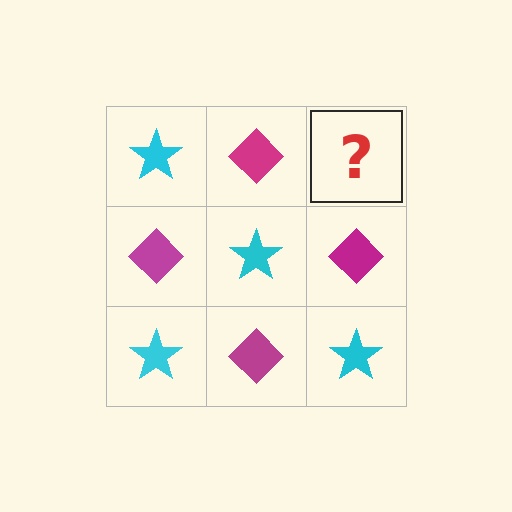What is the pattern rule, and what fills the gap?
The rule is that it alternates cyan star and magenta diamond in a checkerboard pattern. The gap should be filled with a cyan star.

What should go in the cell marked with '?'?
The missing cell should contain a cyan star.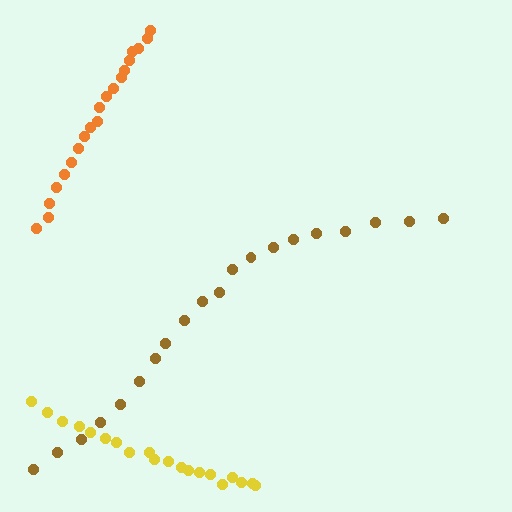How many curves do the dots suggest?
There are 3 distinct paths.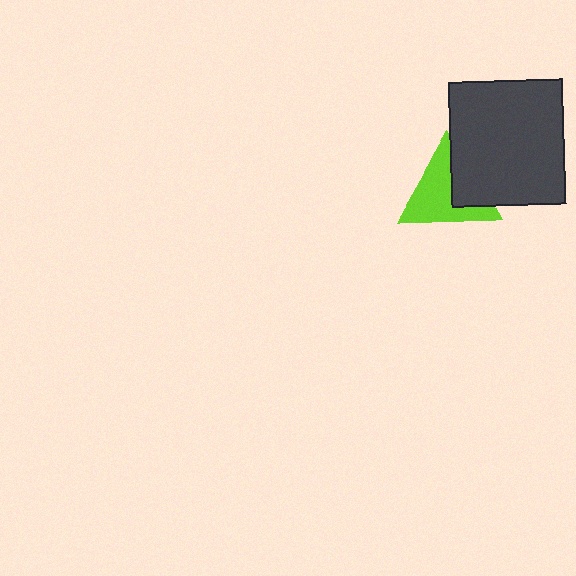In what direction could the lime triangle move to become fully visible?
The lime triangle could move left. That would shift it out from behind the dark gray rectangle entirely.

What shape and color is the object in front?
The object in front is a dark gray rectangle.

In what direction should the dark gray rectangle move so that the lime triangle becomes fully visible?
The dark gray rectangle should move right. That is the shortest direction to clear the overlap and leave the lime triangle fully visible.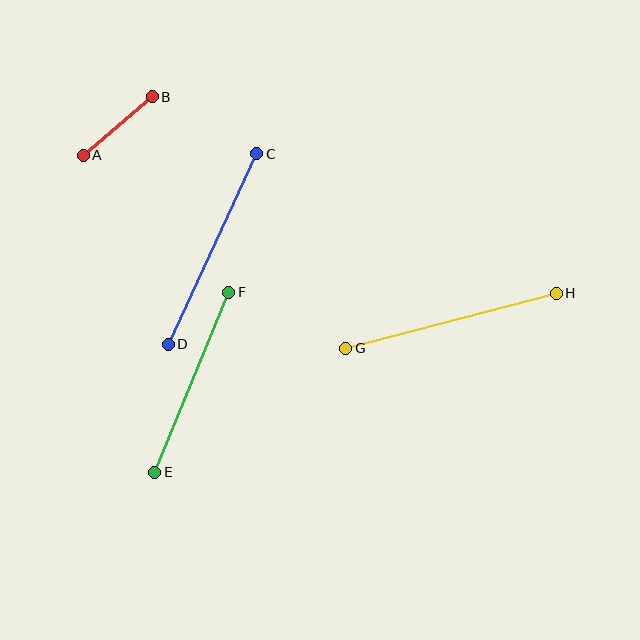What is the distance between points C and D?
The distance is approximately 210 pixels.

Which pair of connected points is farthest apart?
Points G and H are farthest apart.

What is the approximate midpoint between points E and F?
The midpoint is at approximately (192, 382) pixels.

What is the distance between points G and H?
The distance is approximately 217 pixels.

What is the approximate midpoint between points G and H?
The midpoint is at approximately (451, 321) pixels.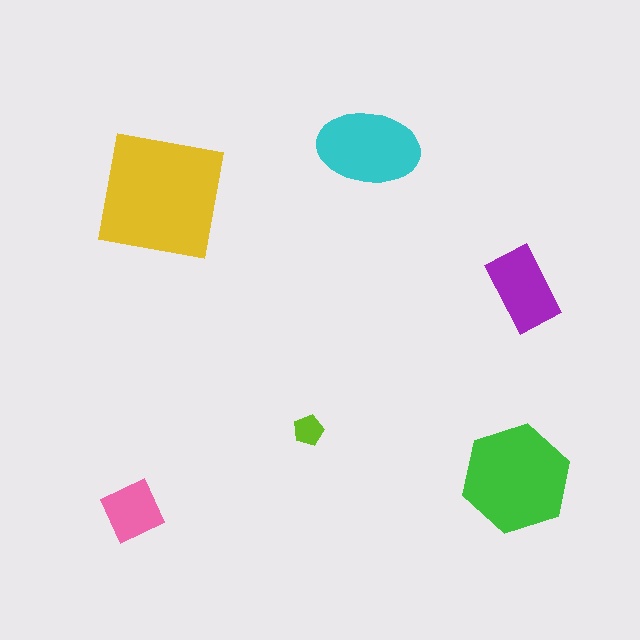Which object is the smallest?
The lime pentagon.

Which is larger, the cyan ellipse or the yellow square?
The yellow square.